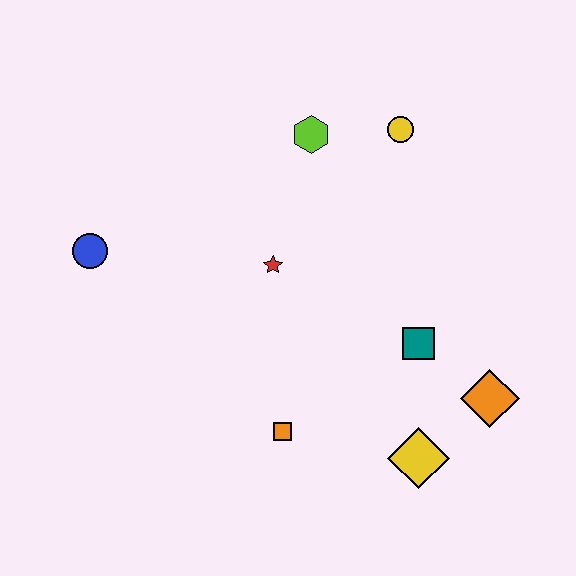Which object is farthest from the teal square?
The blue circle is farthest from the teal square.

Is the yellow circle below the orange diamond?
No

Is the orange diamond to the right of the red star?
Yes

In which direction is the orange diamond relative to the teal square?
The orange diamond is to the right of the teal square.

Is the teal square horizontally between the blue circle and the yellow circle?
No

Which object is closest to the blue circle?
The red star is closest to the blue circle.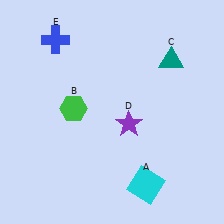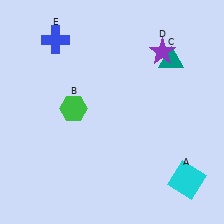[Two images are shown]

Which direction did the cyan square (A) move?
The cyan square (A) moved right.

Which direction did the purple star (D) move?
The purple star (D) moved up.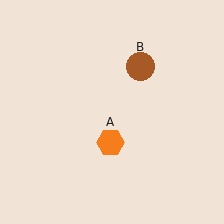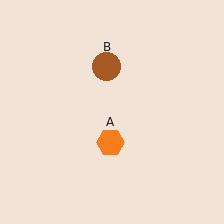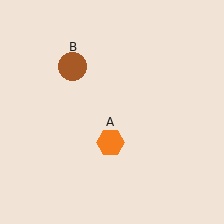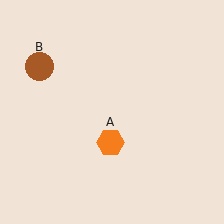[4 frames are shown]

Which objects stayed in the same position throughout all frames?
Orange hexagon (object A) remained stationary.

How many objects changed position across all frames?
1 object changed position: brown circle (object B).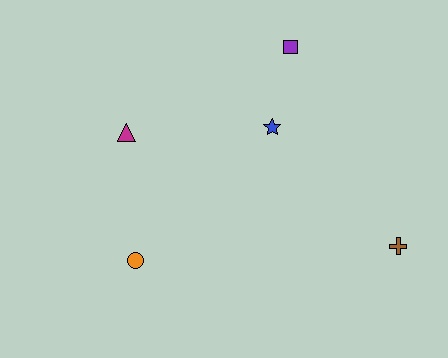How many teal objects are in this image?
There are no teal objects.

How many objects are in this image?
There are 5 objects.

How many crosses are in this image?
There is 1 cross.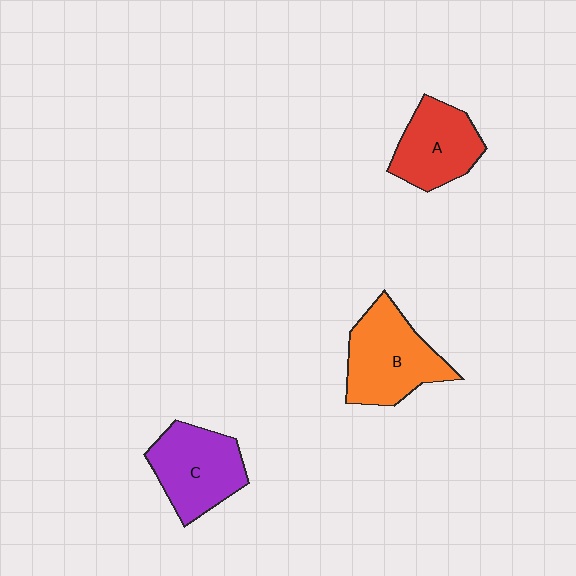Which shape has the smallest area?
Shape A (red).